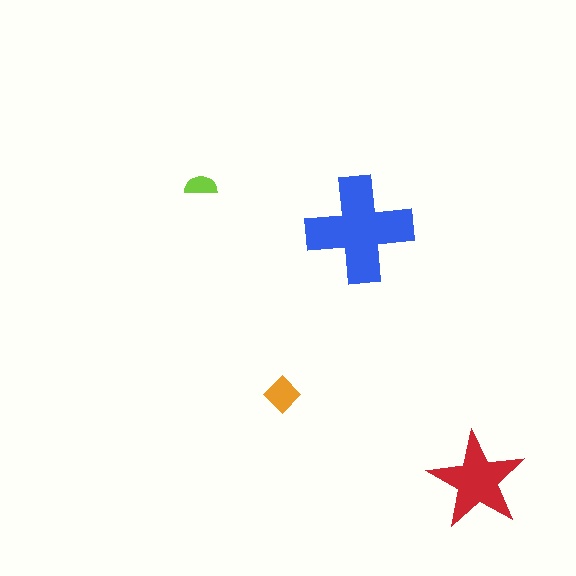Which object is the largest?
The blue cross.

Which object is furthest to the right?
The red star is rightmost.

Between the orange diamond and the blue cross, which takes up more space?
The blue cross.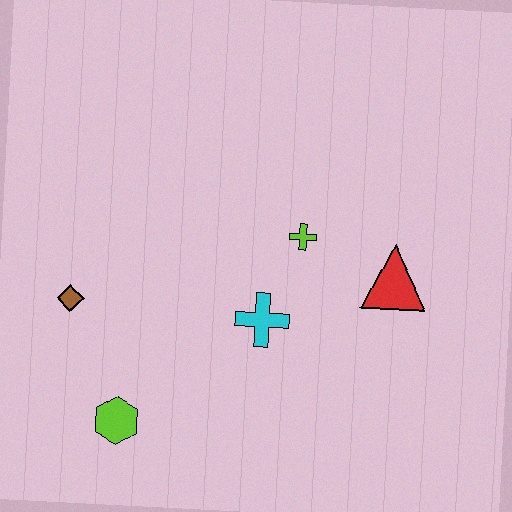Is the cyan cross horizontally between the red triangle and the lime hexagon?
Yes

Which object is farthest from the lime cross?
The lime hexagon is farthest from the lime cross.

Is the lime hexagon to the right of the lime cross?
No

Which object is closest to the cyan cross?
The lime cross is closest to the cyan cross.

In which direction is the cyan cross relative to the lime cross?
The cyan cross is below the lime cross.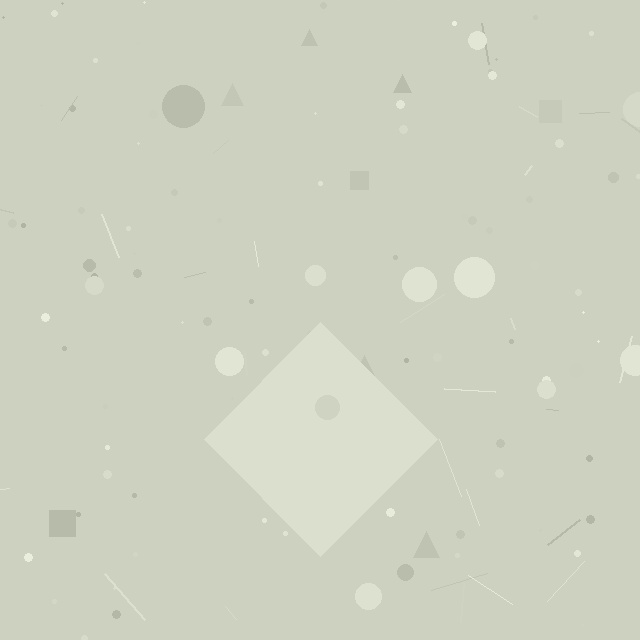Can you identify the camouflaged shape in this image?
The camouflaged shape is a diamond.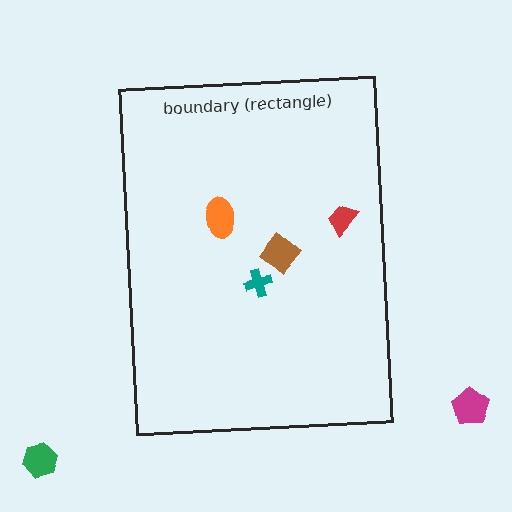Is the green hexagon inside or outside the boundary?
Outside.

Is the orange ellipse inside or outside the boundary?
Inside.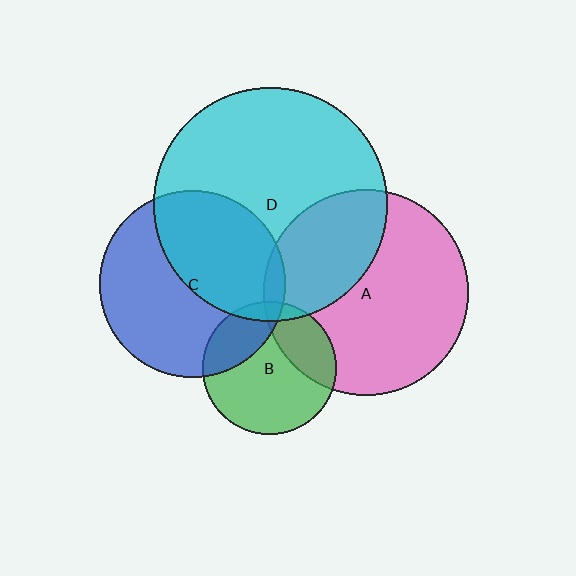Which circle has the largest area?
Circle D (cyan).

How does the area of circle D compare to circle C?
Approximately 1.6 times.